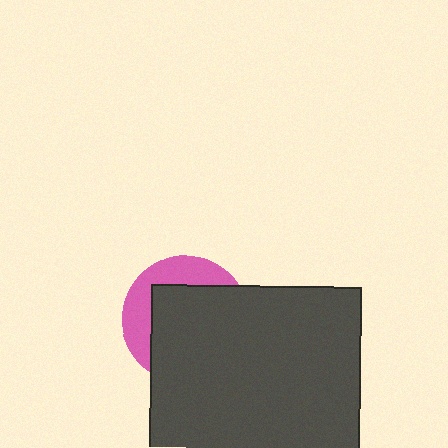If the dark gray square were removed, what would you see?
You would see the complete pink circle.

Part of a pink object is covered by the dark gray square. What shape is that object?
It is a circle.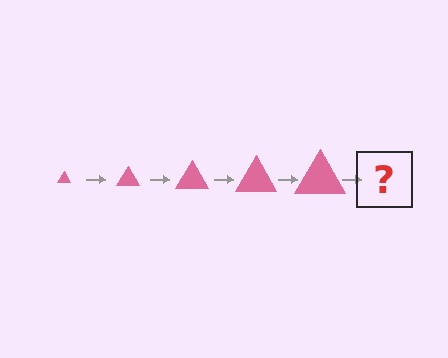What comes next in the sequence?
The next element should be a pink triangle, larger than the previous one.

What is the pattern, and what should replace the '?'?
The pattern is that the triangle gets progressively larger each step. The '?' should be a pink triangle, larger than the previous one.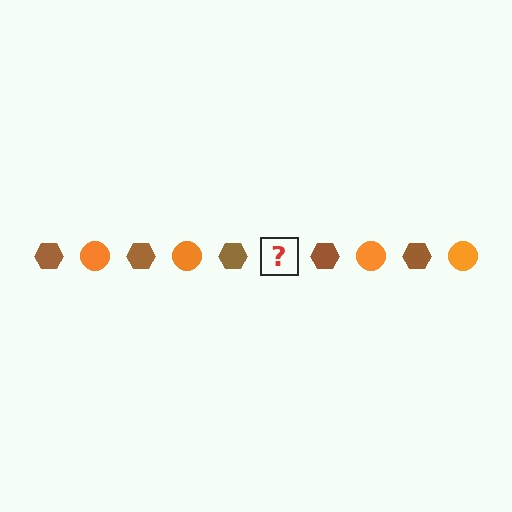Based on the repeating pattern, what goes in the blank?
The blank should be an orange circle.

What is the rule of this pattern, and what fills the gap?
The rule is that the pattern alternates between brown hexagon and orange circle. The gap should be filled with an orange circle.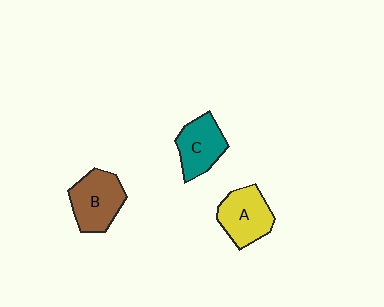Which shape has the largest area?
Shape B (brown).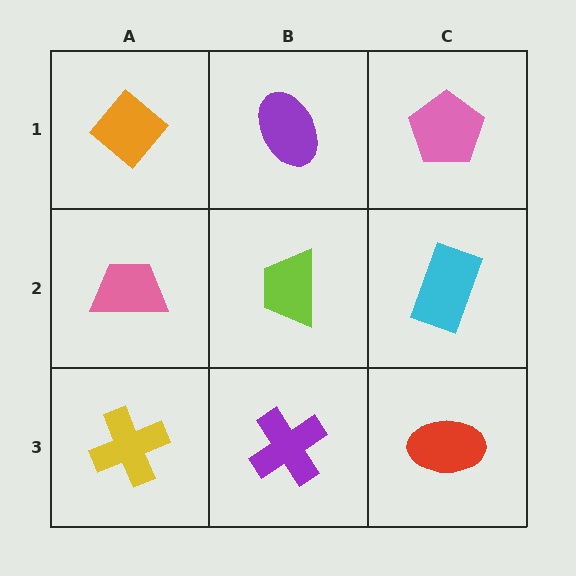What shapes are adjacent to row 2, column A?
An orange diamond (row 1, column A), a yellow cross (row 3, column A), a lime trapezoid (row 2, column B).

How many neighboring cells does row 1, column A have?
2.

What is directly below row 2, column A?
A yellow cross.